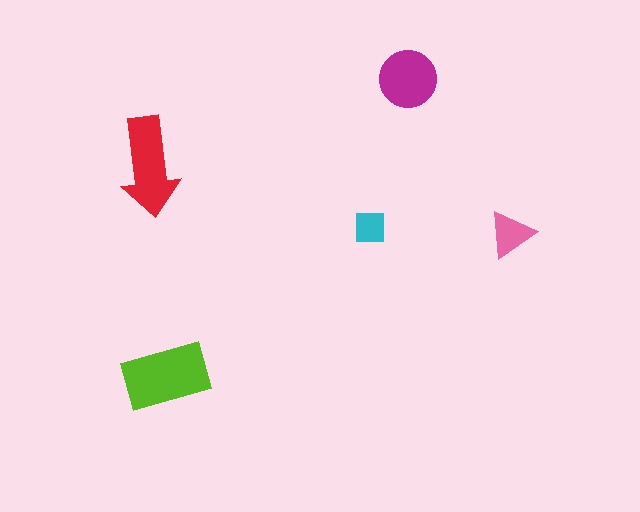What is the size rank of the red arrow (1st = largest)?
2nd.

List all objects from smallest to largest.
The cyan square, the pink triangle, the magenta circle, the red arrow, the lime rectangle.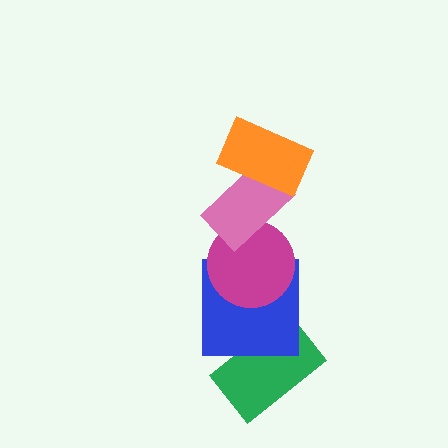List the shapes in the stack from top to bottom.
From top to bottom: the orange rectangle, the pink rectangle, the magenta circle, the blue square, the green rectangle.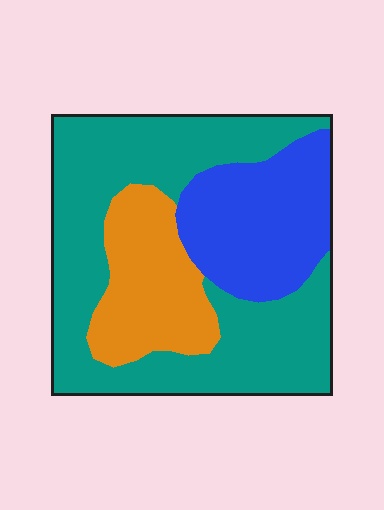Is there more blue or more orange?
Blue.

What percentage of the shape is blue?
Blue takes up between a sixth and a third of the shape.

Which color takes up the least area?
Orange, at roughly 20%.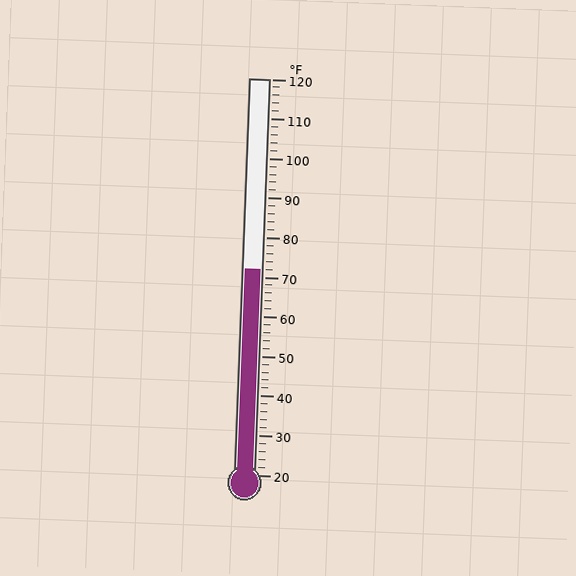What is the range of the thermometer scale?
The thermometer scale ranges from 20°F to 120°F.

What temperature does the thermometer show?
The thermometer shows approximately 72°F.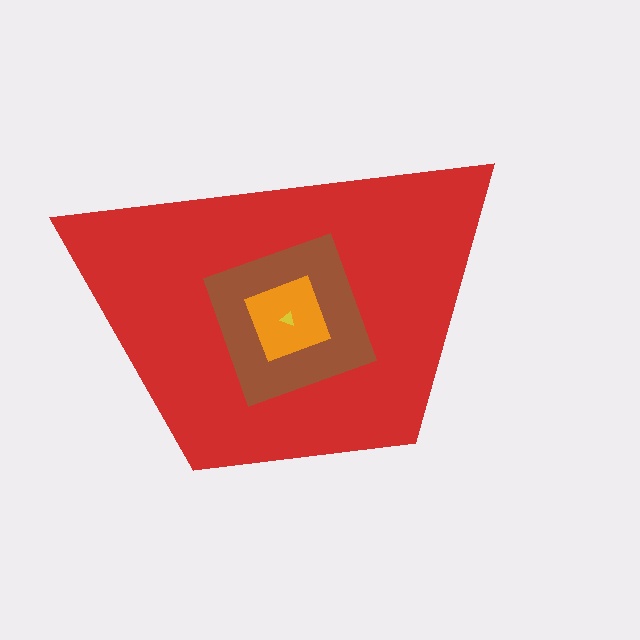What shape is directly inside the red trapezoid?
The brown diamond.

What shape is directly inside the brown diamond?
The orange square.